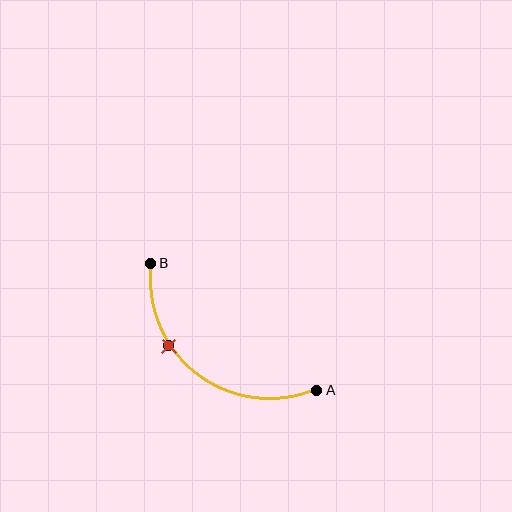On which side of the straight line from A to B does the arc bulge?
The arc bulges below and to the left of the straight line connecting A and B.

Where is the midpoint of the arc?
The arc midpoint is the point on the curve farthest from the straight line joining A and B. It sits below and to the left of that line.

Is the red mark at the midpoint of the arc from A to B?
No. The red mark lies on the arc but is closer to endpoint B. The arc midpoint would be at the point on the curve equidistant along the arc from both A and B.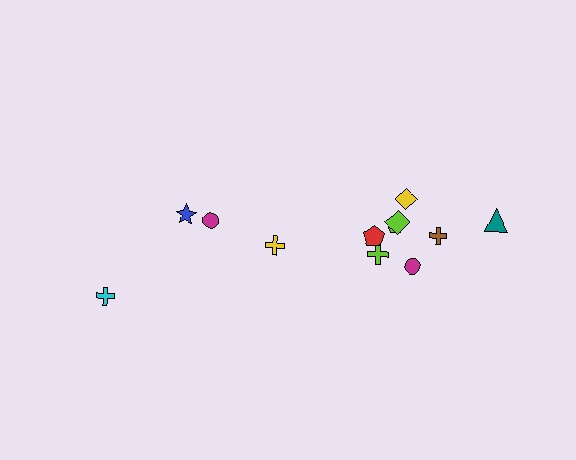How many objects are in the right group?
There are 8 objects.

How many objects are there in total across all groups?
There are 12 objects.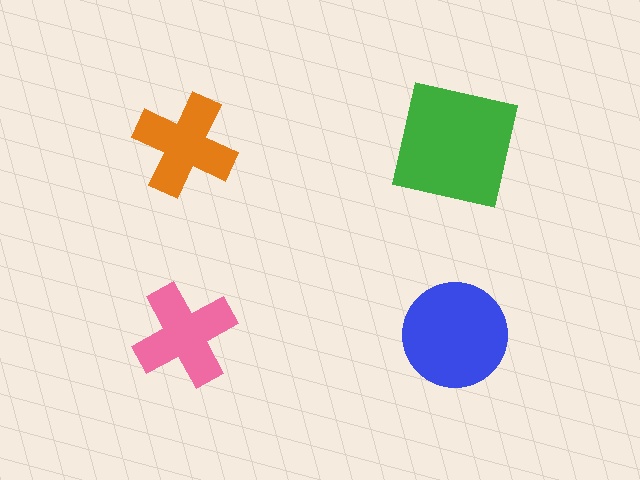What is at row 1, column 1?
An orange cross.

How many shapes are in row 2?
2 shapes.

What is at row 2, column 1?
A pink cross.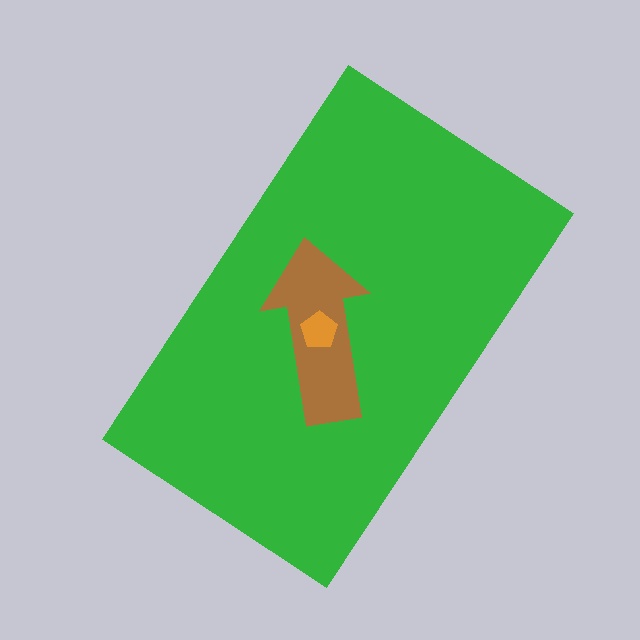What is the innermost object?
The orange pentagon.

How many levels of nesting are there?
3.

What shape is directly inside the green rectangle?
The brown arrow.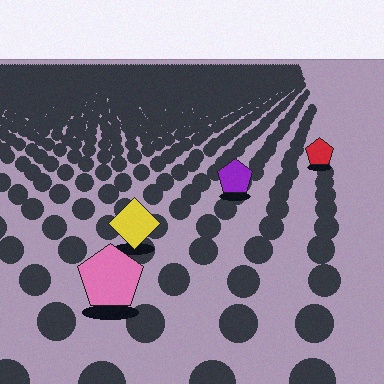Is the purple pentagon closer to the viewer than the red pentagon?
Yes. The purple pentagon is closer — you can tell from the texture gradient: the ground texture is coarser near it.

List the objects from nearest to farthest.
From nearest to farthest: the pink pentagon, the yellow diamond, the purple pentagon, the red pentagon.